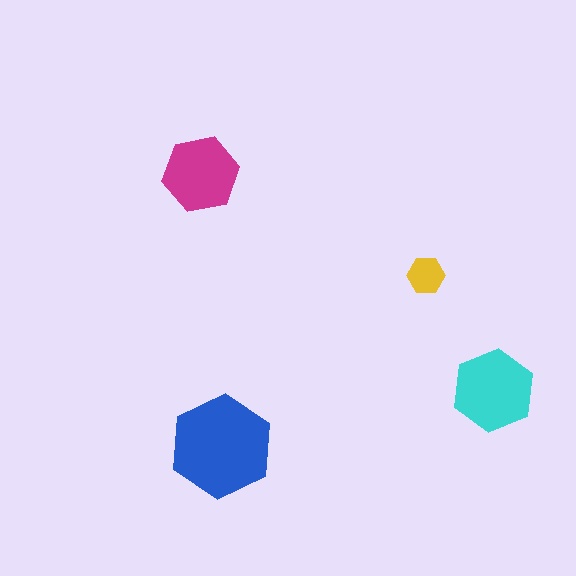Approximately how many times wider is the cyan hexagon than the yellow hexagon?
About 2 times wider.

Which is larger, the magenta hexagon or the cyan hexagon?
The cyan one.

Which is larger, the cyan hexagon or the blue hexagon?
The blue one.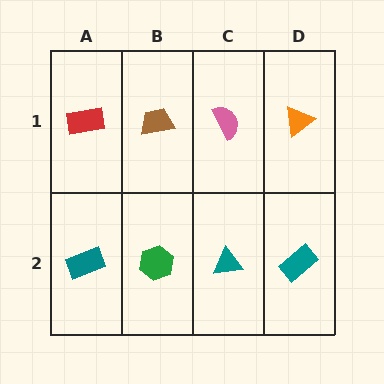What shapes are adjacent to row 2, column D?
An orange triangle (row 1, column D), a teal triangle (row 2, column C).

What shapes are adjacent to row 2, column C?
A pink semicircle (row 1, column C), a green hexagon (row 2, column B), a teal rectangle (row 2, column D).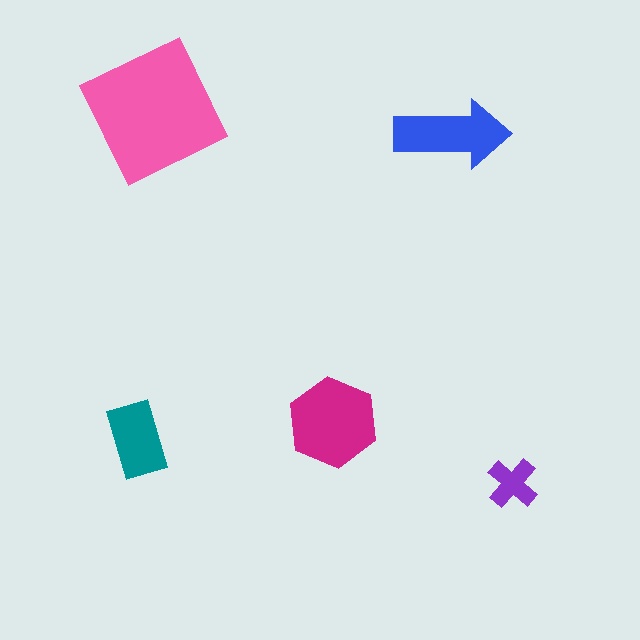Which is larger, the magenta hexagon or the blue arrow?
The magenta hexagon.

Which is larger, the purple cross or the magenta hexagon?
The magenta hexagon.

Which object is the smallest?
The purple cross.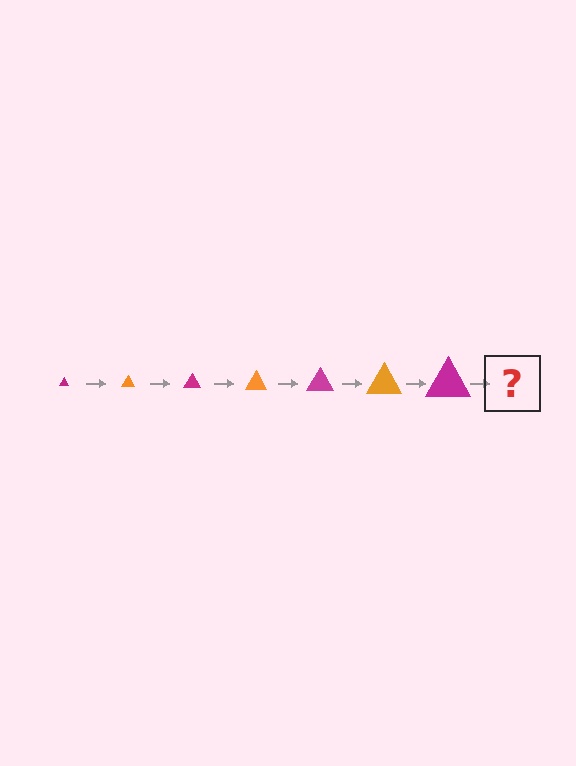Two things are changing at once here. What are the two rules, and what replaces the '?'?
The two rules are that the triangle grows larger each step and the color cycles through magenta and orange. The '?' should be an orange triangle, larger than the previous one.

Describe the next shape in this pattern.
It should be an orange triangle, larger than the previous one.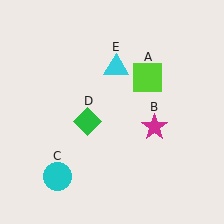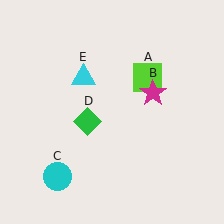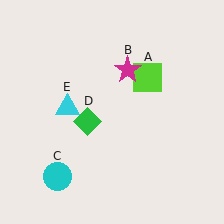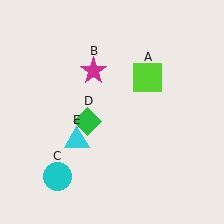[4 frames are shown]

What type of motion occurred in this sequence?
The magenta star (object B), cyan triangle (object E) rotated counterclockwise around the center of the scene.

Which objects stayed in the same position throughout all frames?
Lime square (object A) and cyan circle (object C) and green diamond (object D) remained stationary.